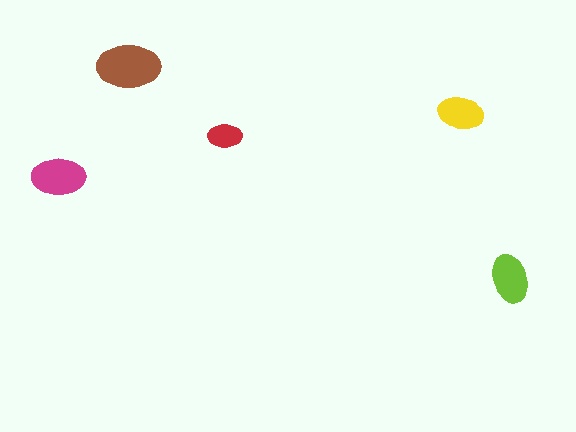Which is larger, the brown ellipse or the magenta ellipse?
The brown one.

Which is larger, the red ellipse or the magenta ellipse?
The magenta one.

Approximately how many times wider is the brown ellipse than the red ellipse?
About 2 times wider.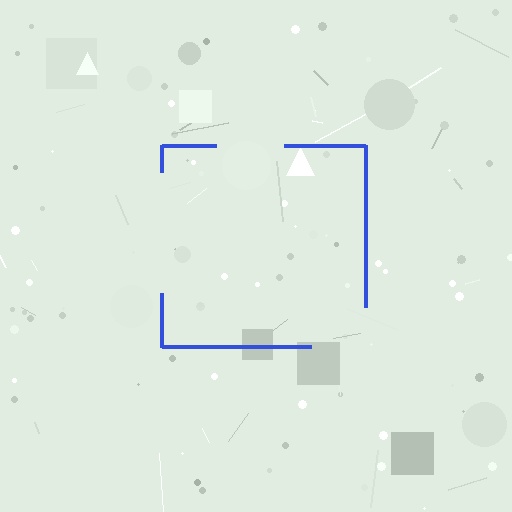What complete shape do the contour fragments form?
The contour fragments form a square.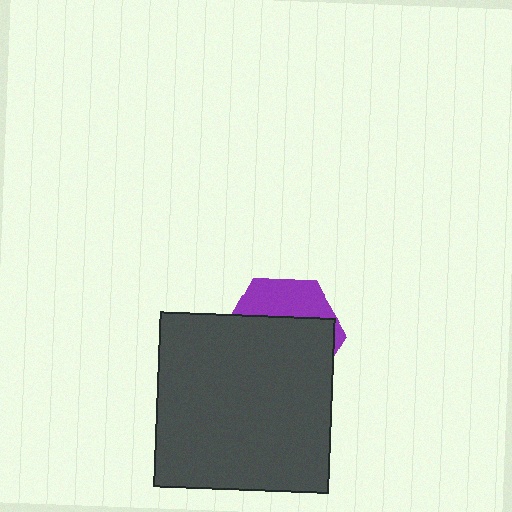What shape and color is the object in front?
The object in front is a dark gray square.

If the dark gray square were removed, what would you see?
You would see the complete purple hexagon.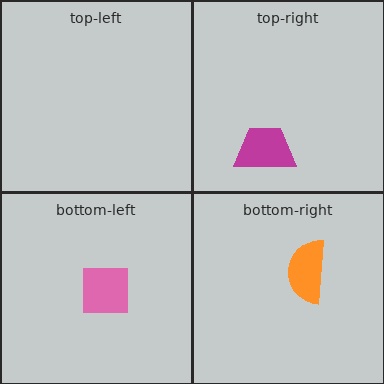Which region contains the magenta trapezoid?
The top-right region.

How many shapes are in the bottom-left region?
1.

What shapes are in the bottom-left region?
The pink square.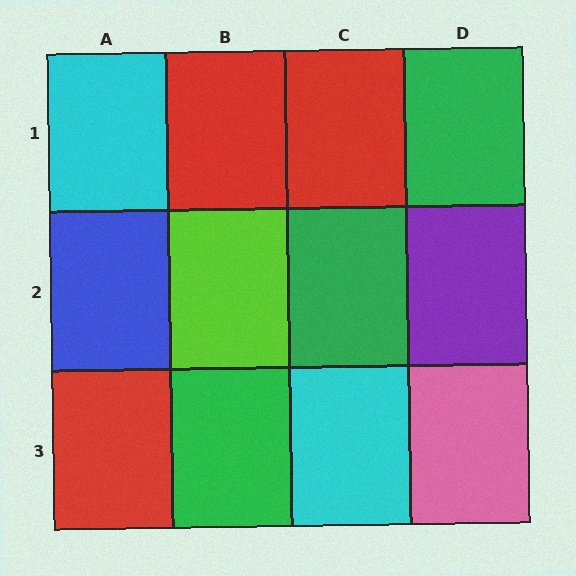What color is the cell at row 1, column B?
Red.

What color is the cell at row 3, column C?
Cyan.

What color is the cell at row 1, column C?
Red.